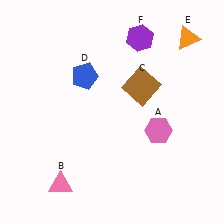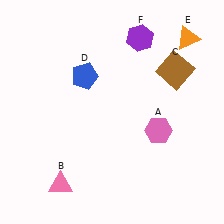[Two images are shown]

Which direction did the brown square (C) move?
The brown square (C) moved right.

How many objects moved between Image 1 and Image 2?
1 object moved between the two images.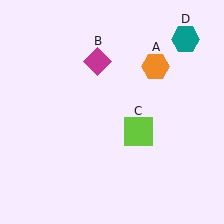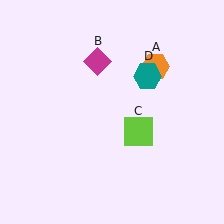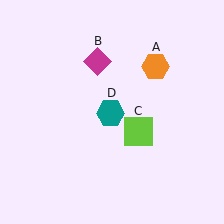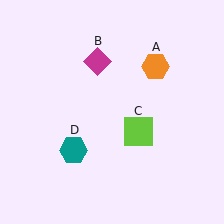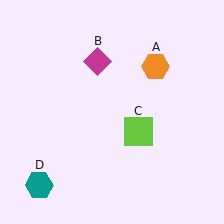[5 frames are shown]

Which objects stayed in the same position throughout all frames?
Orange hexagon (object A) and magenta diamond (object B) and lime square (object C) remained stationary.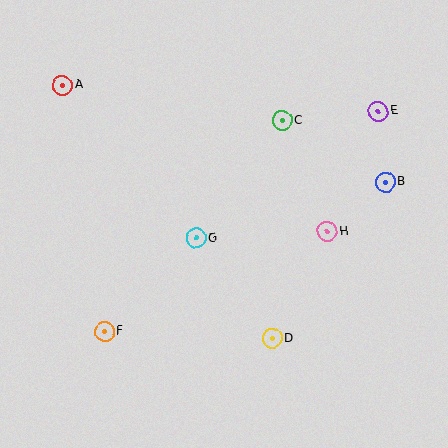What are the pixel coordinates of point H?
Point H is at (327, 231).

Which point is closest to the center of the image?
Point G at (196, 238) is closest to the center.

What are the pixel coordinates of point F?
Point F is at (105, 331).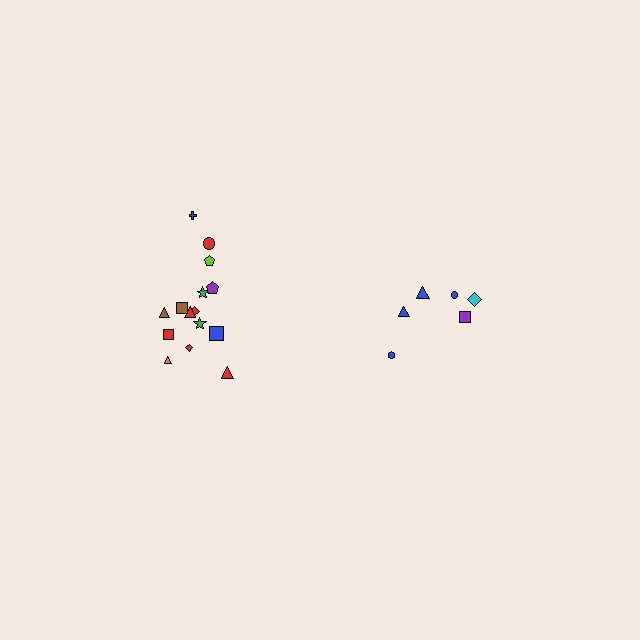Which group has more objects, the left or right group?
The left group.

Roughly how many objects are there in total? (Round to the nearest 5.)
Roughly 20 objects in total.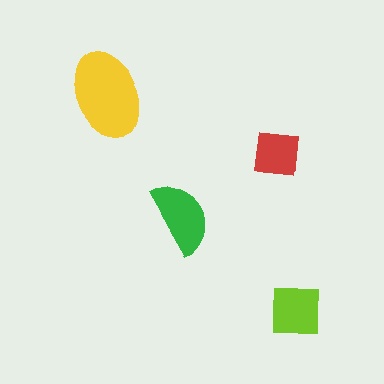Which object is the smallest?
The red square.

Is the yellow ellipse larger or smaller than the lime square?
Larger.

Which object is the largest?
The yellow ellipse.